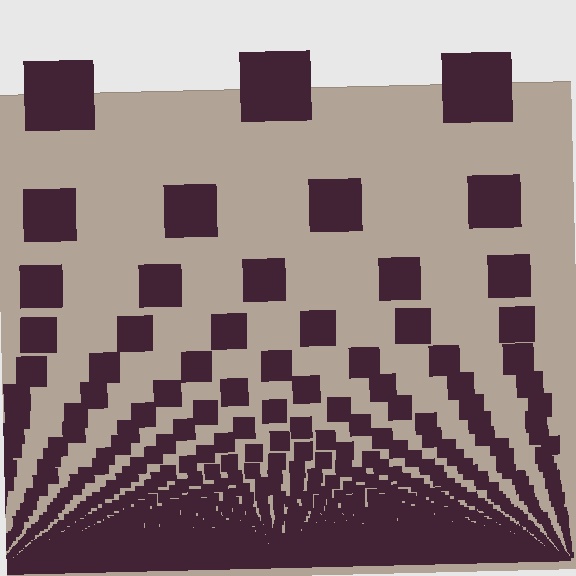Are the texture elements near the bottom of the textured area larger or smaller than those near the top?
Smaller. The gradient is inverted — elements near the bottom are smaller and denser.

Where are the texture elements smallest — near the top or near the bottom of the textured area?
Near the bottom.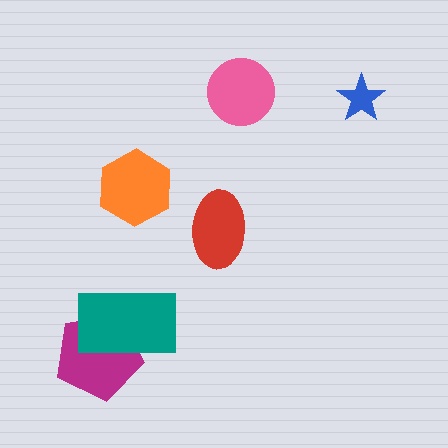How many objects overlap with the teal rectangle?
1 object overlaps with the teal rectangle.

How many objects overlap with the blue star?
0 objects overlap with the blue star.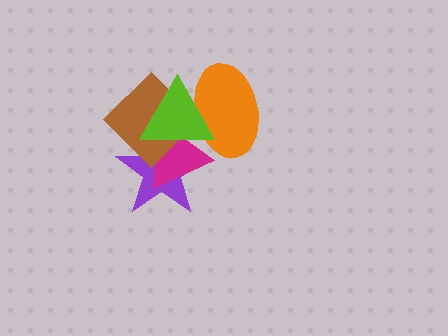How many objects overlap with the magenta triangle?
4 objects overlap with the magenta triangle.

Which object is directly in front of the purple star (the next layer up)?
The magenta triangle is directly in front of the purple star.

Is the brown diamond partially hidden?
Yes, it is partially covered by another shape.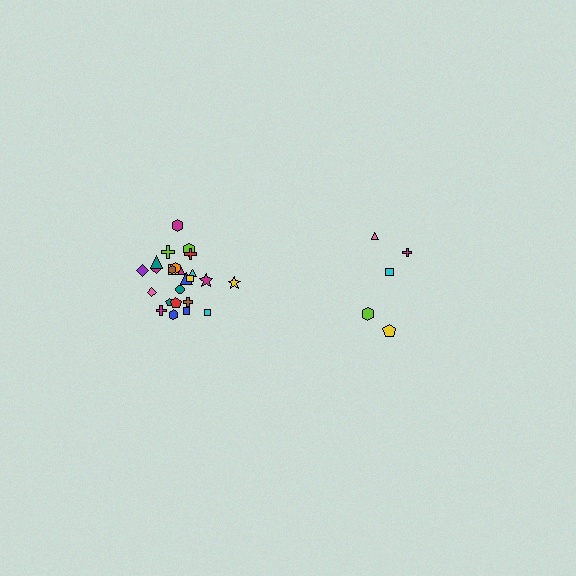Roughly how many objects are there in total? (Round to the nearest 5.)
Roughly 30 objects in total.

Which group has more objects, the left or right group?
The left group.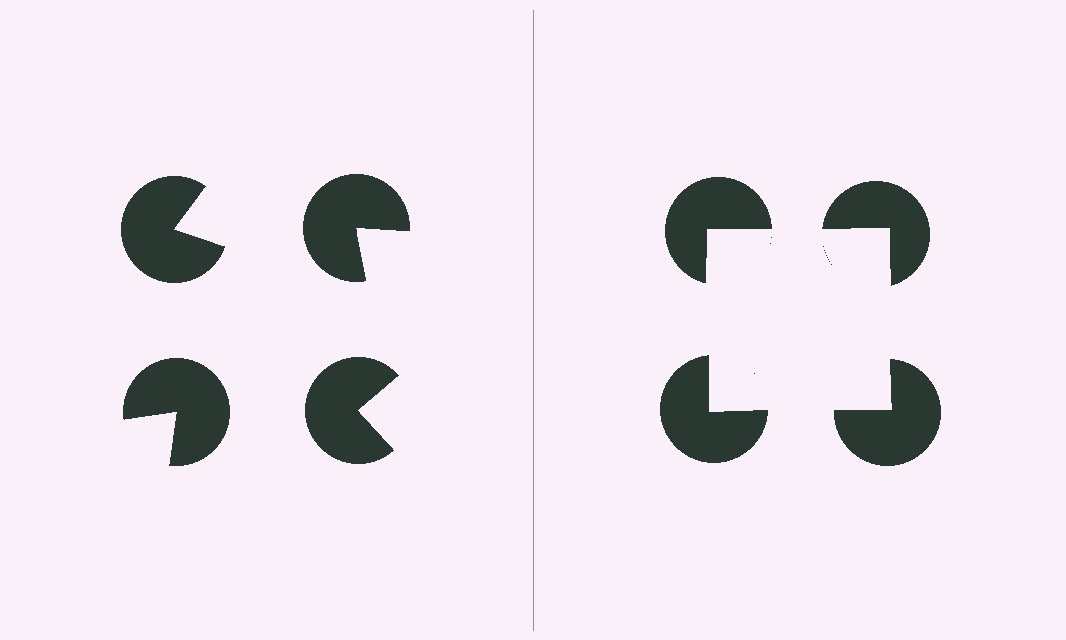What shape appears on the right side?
An illusory square.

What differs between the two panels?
The pac-man discs are positioned identically on both sides; only the wedge orientations differ. On the right they align to a square; on the left they are misaligned.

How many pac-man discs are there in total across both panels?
8 — 4 on each side.